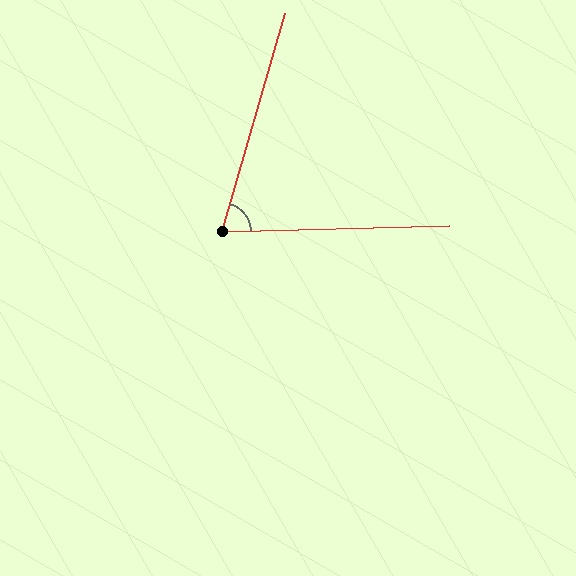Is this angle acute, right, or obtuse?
It is acute.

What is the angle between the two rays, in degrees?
Approximately 72 degrees.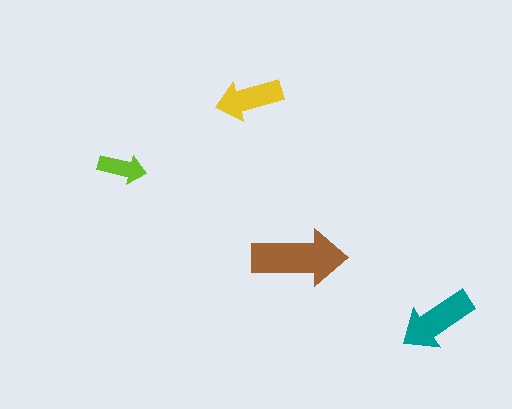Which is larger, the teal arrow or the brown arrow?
The brown one.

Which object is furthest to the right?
The teal arrow is rightmost.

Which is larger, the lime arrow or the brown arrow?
The brown one.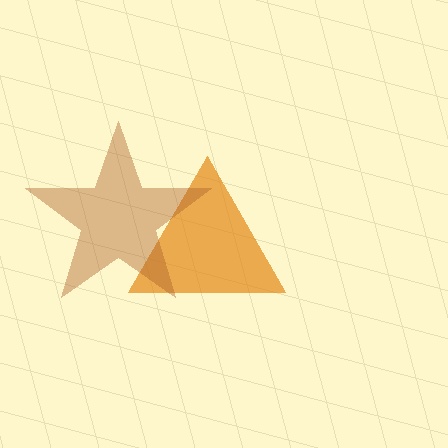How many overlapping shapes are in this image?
There are 2 overlapping shapes in the image.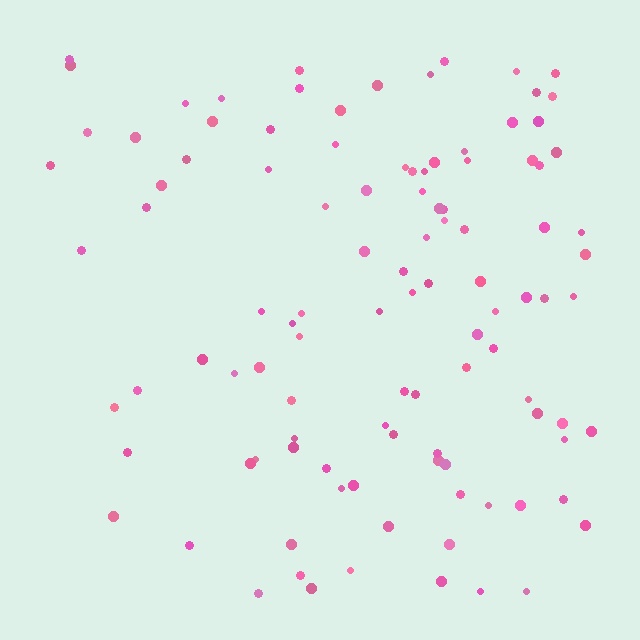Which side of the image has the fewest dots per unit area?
The left.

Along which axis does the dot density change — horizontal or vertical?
Horizontal.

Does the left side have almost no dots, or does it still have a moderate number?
Still a moderate number, just noticeably fewer than the right.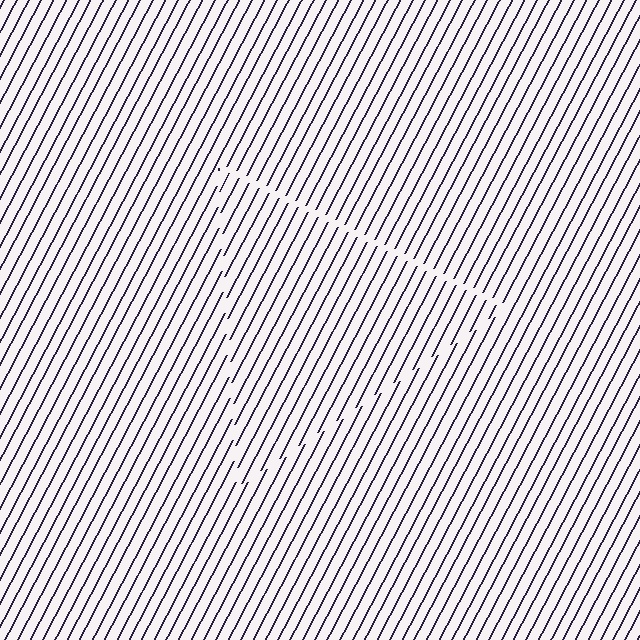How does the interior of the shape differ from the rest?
The interior of the shape contains the same grating, shifted by half a period — the contour is defined by the phase discontinuity where line-ends from the inner and outer gratings abut.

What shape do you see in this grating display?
An illusory triangle. The interior of the shape contains the same grating, shifted by half a period — the contour is defined by the phase discontinuity where line-ends from the inner and outer gratings abut.